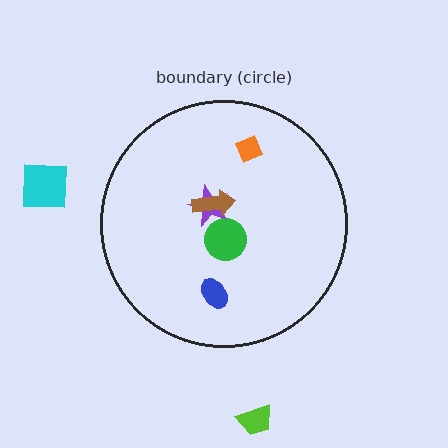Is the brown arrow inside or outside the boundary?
Inside.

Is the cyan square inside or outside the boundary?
Outside.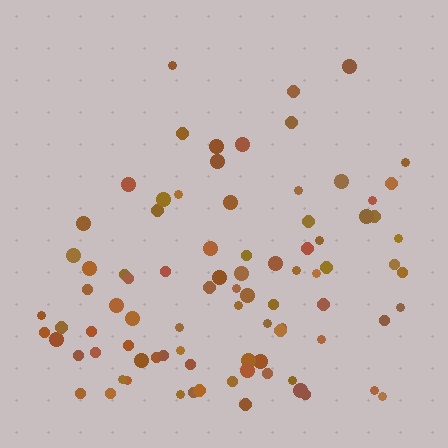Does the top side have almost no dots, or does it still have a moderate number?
Still a moderate number, just noticeably fewer than the bottom.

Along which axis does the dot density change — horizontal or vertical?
Vertical.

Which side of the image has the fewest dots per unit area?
The top.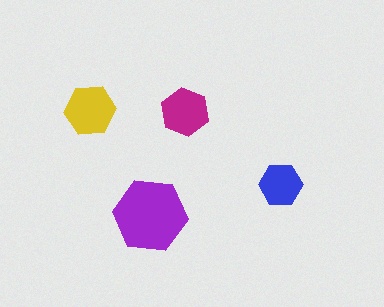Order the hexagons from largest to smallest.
the purple one, the yellow one, the magenta one, the blue one.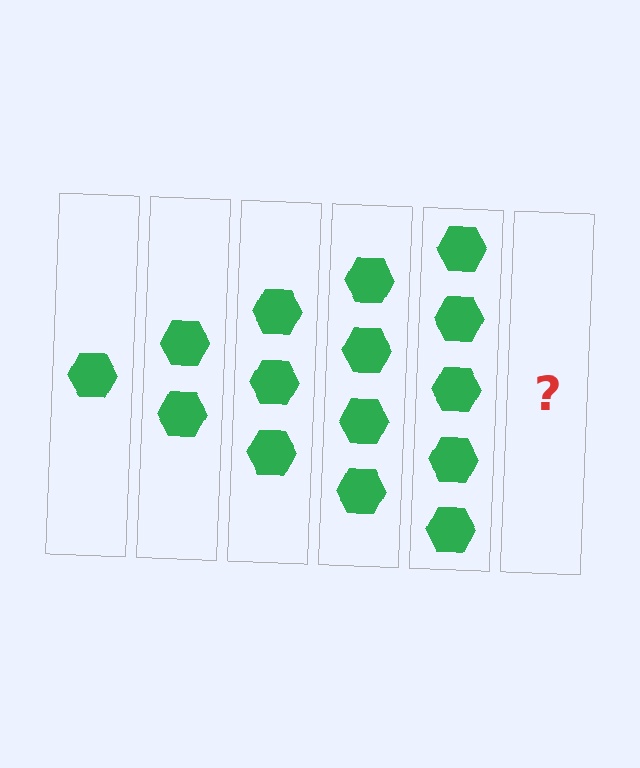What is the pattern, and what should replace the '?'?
The pattern is that each step adds one more hexagon. The '?' should be 6 hexagons.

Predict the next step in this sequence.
The next step is 6 hexagons.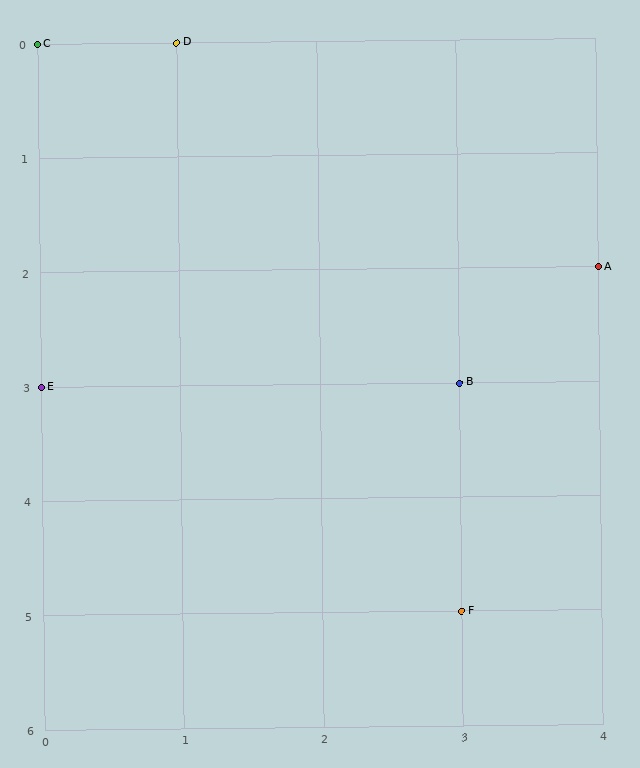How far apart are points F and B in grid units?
Points F and B are 2 rows apart.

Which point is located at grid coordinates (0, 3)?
Point E is at (0, 3).